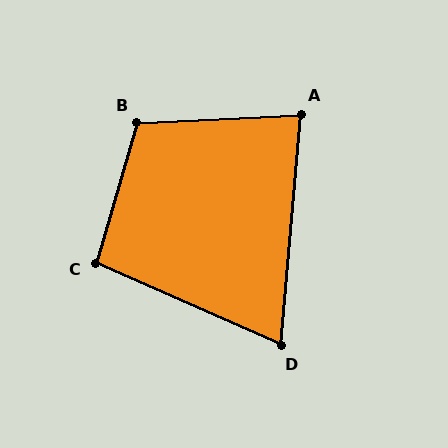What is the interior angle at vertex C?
Approximately 98 degrees (obtuse).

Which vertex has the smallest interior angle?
D, at approximately 71 degrees.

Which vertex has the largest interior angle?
B, at approximately 109 degrees.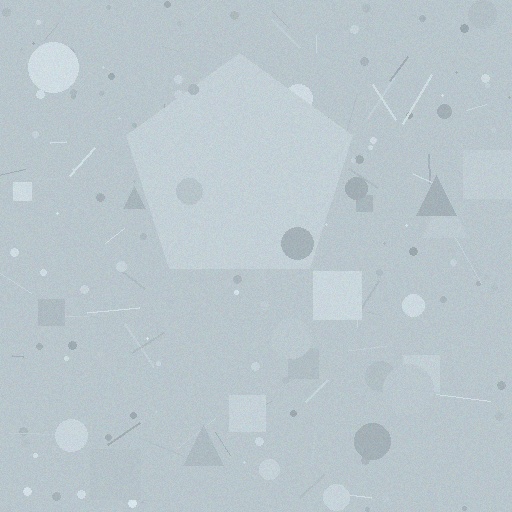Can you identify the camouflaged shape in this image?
The camouflaged shape is a pentagon.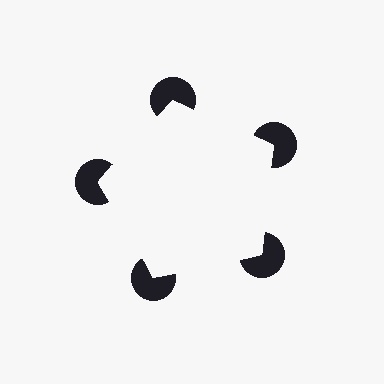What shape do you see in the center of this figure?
An illusory pentagon — its edges are inferred from the aligned wedge cuts in the pac-man discs, not physically drawn.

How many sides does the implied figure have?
5 sides.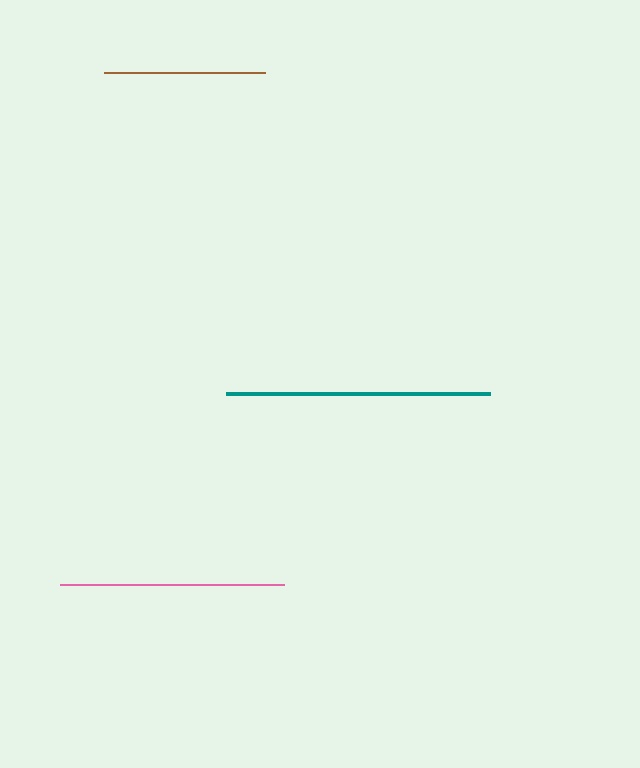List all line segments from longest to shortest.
From longest to shortest: teal, pink, brown.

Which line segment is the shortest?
The brown line is the shortest at approximately 161 pixels.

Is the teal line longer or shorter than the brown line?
The teal line is longer than the brown line.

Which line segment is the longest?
The teal line is the longest at approximately 264 pixels.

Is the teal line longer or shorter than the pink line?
The teal line is longer than the pink line.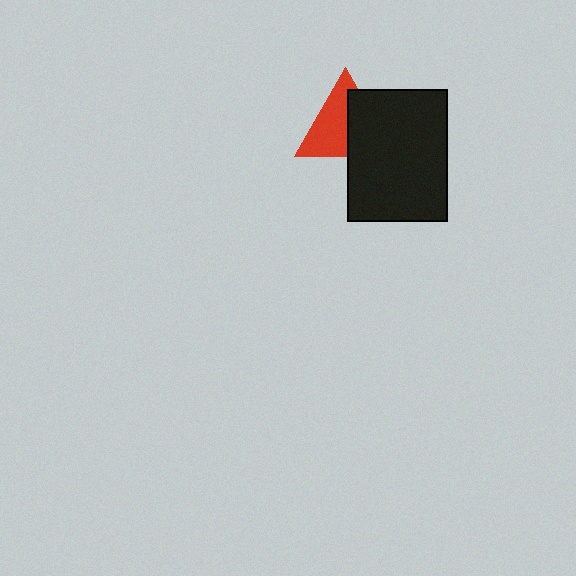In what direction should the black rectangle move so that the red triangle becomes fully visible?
The black rectangle should move right. That is the shortest direction to clear the overlap and leave the red triangle fully visible.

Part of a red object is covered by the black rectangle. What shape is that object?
It is a triangle.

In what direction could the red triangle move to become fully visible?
The red triangle could move left. That would shift it out from behind the black rectangle entirely.